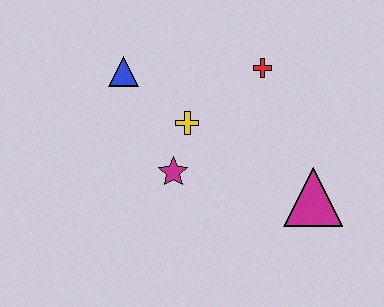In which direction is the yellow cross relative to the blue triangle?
The yellow cross is to the right of the blue triangle.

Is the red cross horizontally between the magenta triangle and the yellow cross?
Yes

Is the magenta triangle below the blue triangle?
Yes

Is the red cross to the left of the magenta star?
No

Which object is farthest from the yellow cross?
The magenta triangle is farthest from the yellow cross.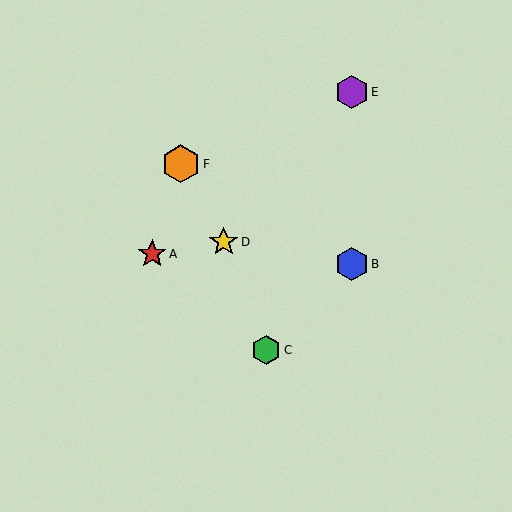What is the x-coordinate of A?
Object A is at x≈152.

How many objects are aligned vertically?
2 objects (B, E) are aligned vertically.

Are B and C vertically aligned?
No, B is at x≈352 and C is at x≈266.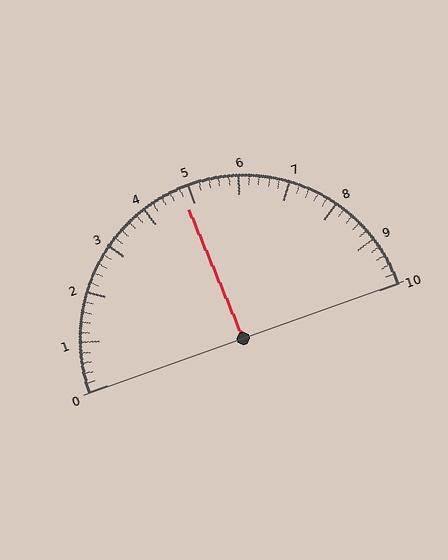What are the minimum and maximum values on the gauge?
The gauge ranges from 0 to 10.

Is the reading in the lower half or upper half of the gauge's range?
The reading is in the lower half of the range (0 to 10).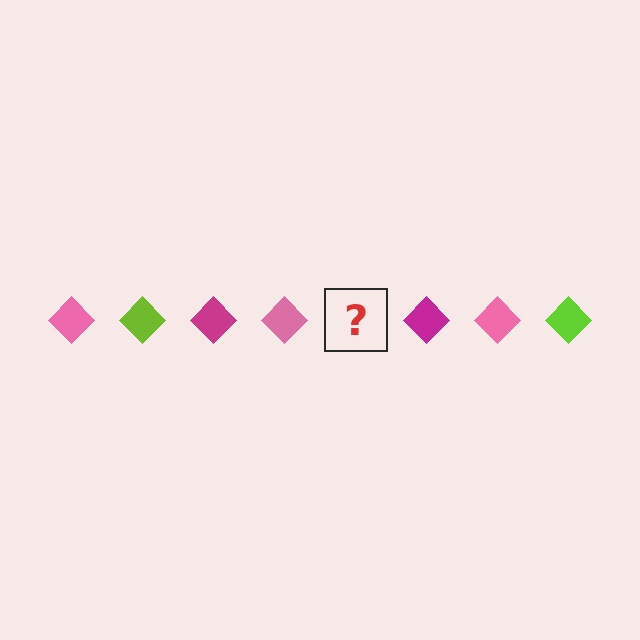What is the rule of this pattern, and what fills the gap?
The rule is that the pattern cycles through pink, lime, magenta diamonds. The gap should be filled with a lime diamond.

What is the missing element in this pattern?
The missing element is a lime diamond.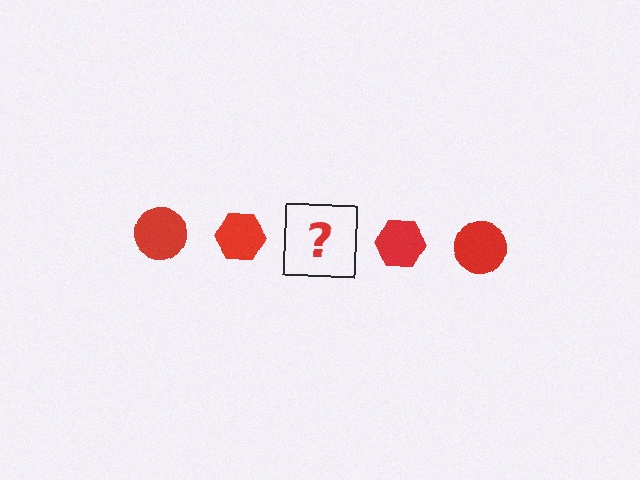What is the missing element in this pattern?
The missing element is a red circle.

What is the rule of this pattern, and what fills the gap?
The rule is that the pattern cycles through circle, hexagon shapes in red. The gap should be filled with a red circle.